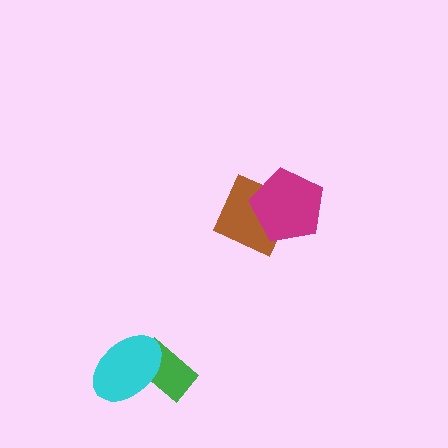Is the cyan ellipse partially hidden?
No, no other shape covers it.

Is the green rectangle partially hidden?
Yes, it is partially covered by another shape.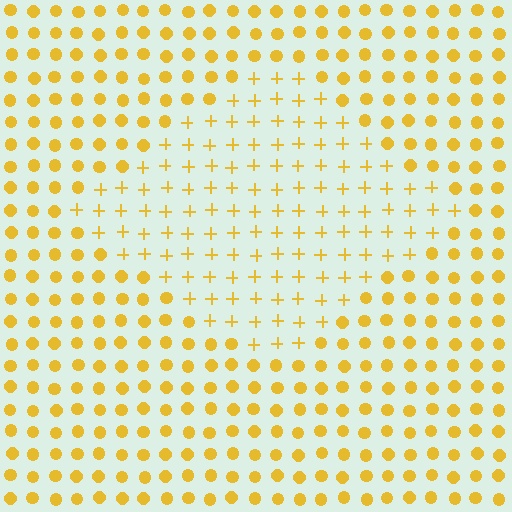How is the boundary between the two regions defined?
The boundary is defined by a change in element shape: plus signs inside vs. circles outside. All elements share the same color and spacing.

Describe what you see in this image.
The image is filled with small yellow elements arranged in a uniform grid. A diamond-shaped region contains plus signs, while the surrounding area contains circles. The boundary is defined purely by the change in element shape.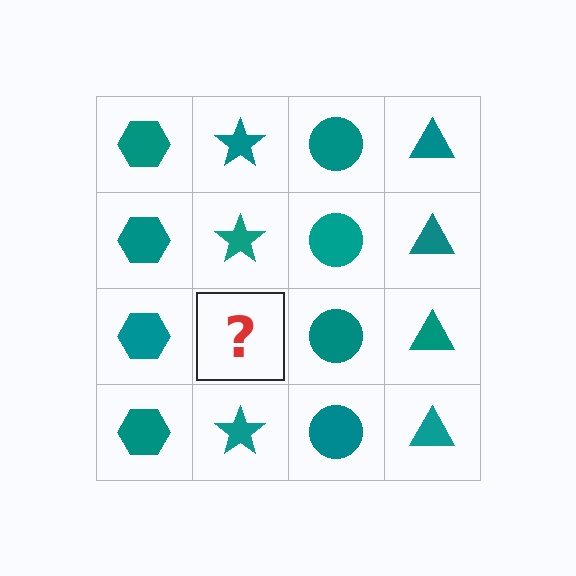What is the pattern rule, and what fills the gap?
The rule is that each column has a consistent shape. The gap should be filled with a teal star.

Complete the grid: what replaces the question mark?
The question mark should be replaced with a teal star.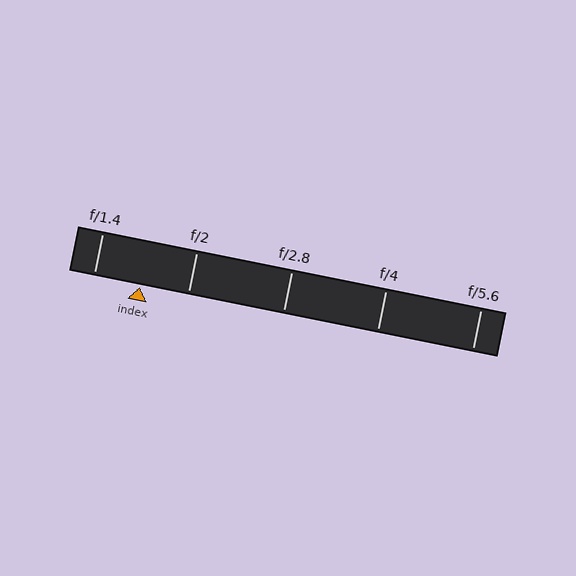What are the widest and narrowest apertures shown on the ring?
The widest aperture shown is f/1.4 and the narrowest is f/5.6.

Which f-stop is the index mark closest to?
The index mark is closest to f/1.4.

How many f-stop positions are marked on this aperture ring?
There are 5 f-stop positions marked.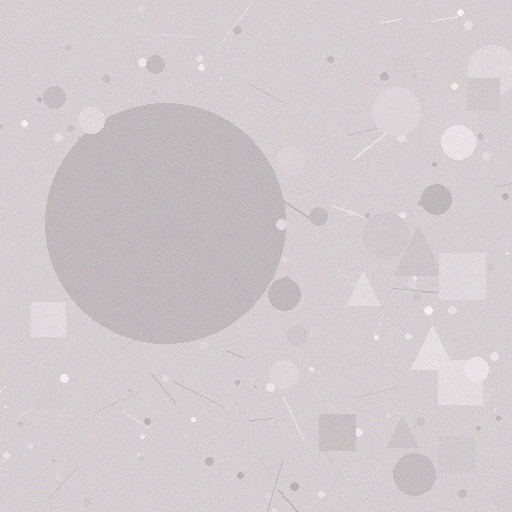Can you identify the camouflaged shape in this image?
The camouflaged shape is a circle.